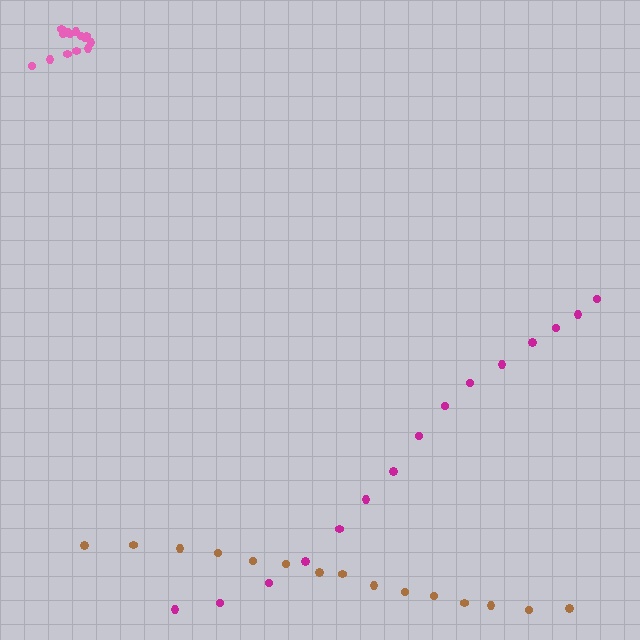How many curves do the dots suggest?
There are 3 distinct paths.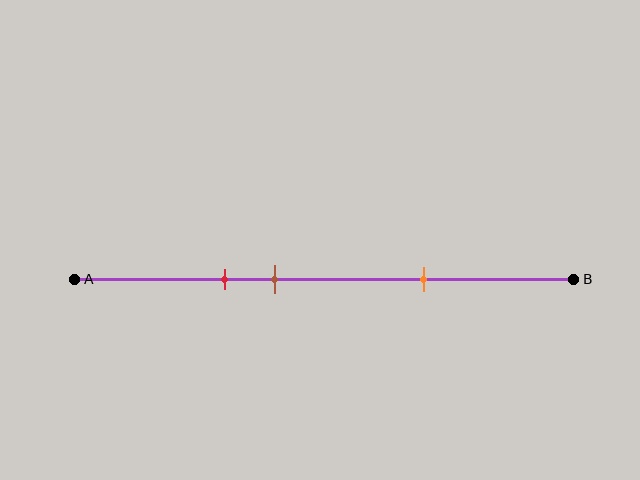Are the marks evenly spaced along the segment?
No, the marks are not evenly spaced.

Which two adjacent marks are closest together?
The red and brown marks are the closest adjacent pair.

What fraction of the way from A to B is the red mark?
The red mark is approximately 30% (0.3) of the way from A to B.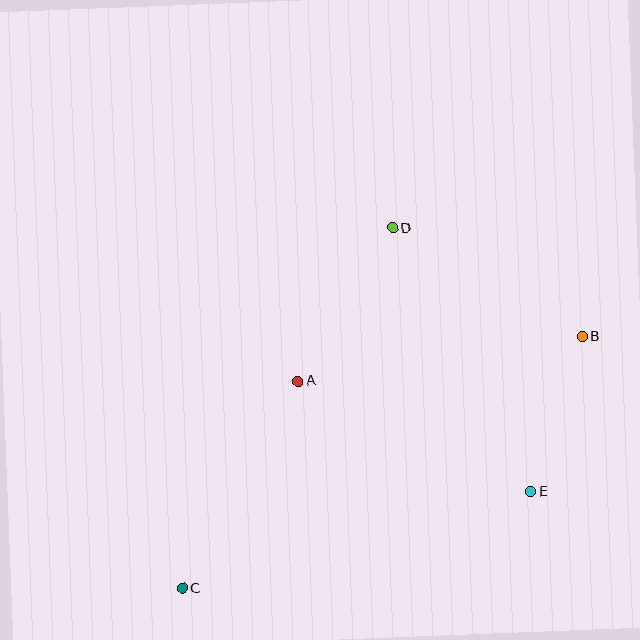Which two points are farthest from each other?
Points B and C are farthest from each other.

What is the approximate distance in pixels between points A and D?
The distance between A and D is approximately 180 pixels.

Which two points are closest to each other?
Points B and E are closest to each other.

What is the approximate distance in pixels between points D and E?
The distance between D and E is approximately 298 pixels.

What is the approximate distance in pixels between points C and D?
The distance between C and D is approximately 418 pixels.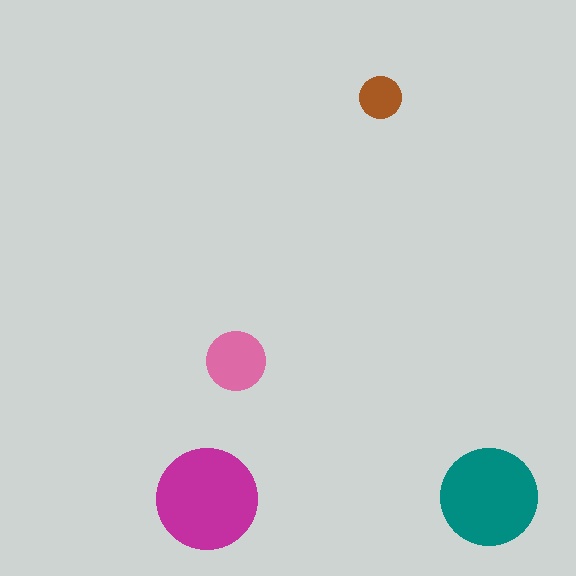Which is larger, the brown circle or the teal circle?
The teal one.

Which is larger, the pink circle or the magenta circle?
The magenta one.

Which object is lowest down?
The magenta circle is bottommost.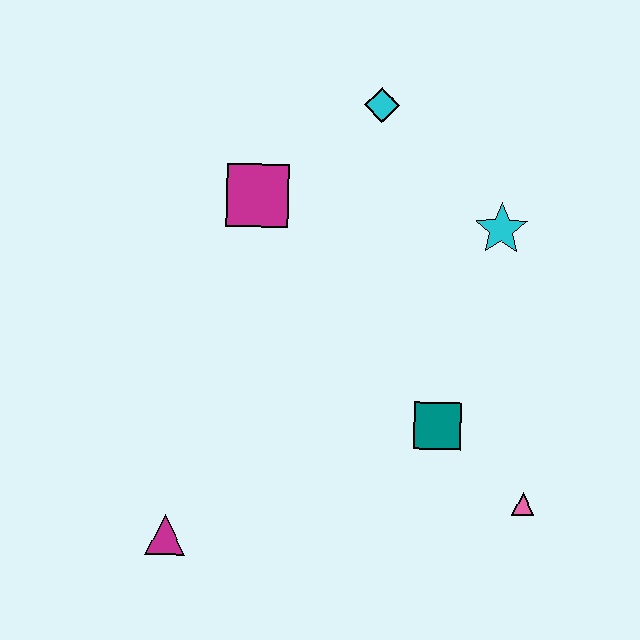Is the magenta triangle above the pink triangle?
No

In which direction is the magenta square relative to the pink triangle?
The magenta square is above the pink triangle.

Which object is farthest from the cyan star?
The magenta triangle is farthest from the cyan star.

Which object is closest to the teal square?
The pink triangle is closest to the teal square.